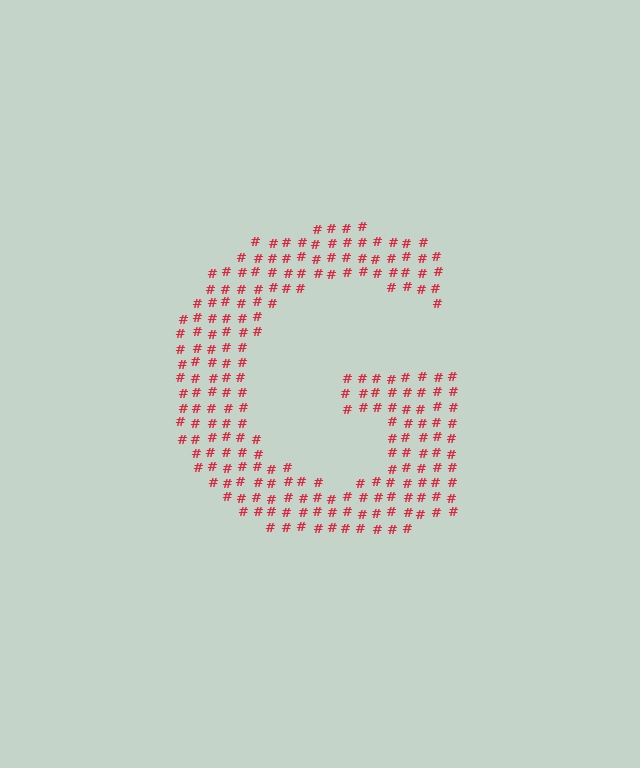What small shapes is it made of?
It is made of small hash symbols.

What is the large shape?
The large shape is the letter G.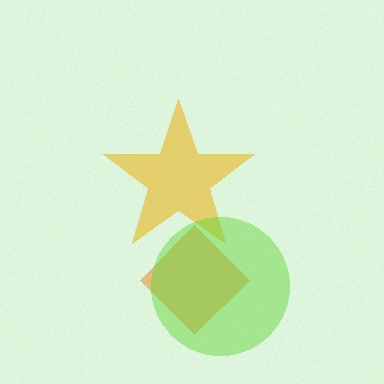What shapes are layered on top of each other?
The layered shapes are: an orange diamond, a yellow star, a lime circle.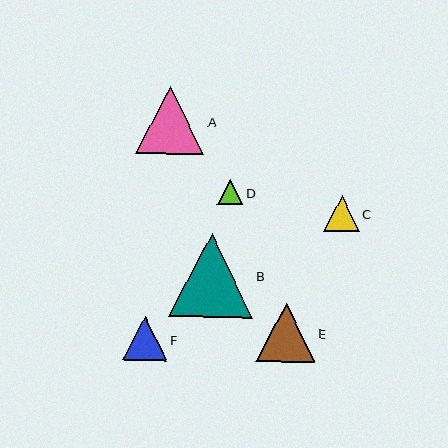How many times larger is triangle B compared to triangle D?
Triangle B is approximately 3.4 times the size of triangle D.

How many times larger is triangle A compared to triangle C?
Triangle A is approximately 1.9 times the size of triangle C.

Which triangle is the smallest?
Triangle D is the smallest with a size of approximately 25 pixels.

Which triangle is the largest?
Triangle B is the largest with a size of approximately 84 pixels.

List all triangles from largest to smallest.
From largest to smallest: B, A, E, F, C, D.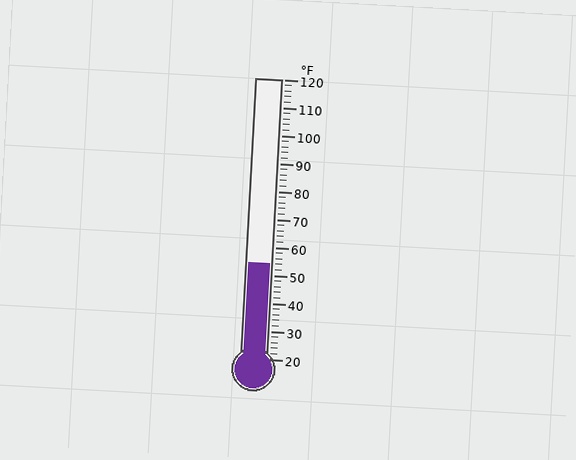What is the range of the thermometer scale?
The thermometer scale ranges from 20°F to 120°F.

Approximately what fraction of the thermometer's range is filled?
The thermometer is filled to approximately 35% of its range.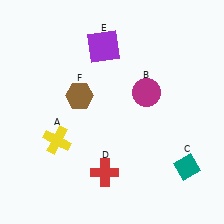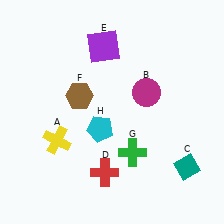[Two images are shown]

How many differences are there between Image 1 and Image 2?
There are 2 differences between the two images.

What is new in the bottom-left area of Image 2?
A cyan pentagon (H) was added in the bottom-left area of Image 2.